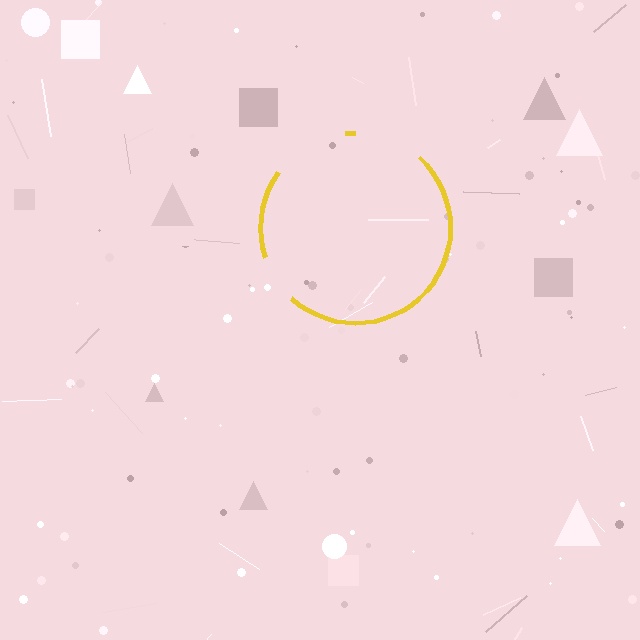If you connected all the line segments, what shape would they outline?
They would outline a circle.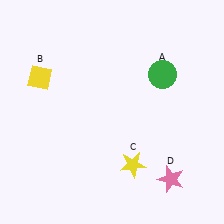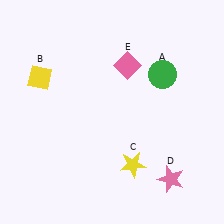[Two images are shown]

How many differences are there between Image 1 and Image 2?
There is 1 difference between the two images.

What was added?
A pink diamond (E) was added in Image 2.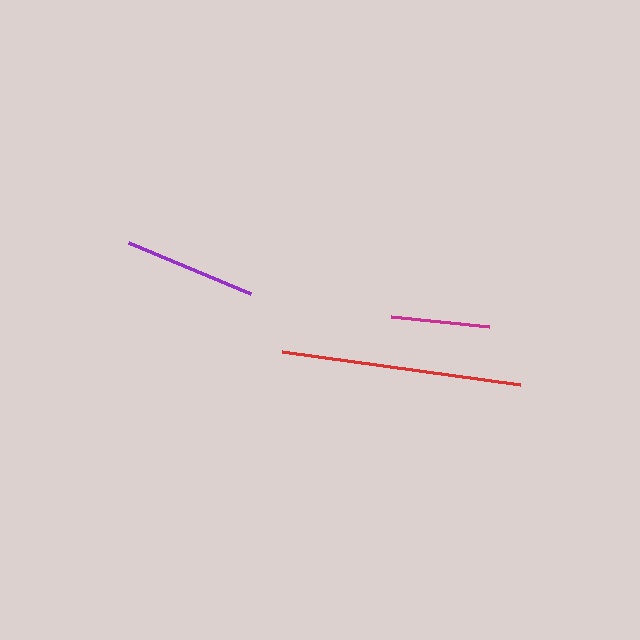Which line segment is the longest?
The red line is the longest at approximately 240 pixels.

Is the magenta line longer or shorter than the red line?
The red line is longer than the magenta line.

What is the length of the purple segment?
The purple segment is approximately 133 pixels long.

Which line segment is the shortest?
The magenta line is the shortest at approximately 98 pixels.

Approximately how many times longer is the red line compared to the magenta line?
The red line is approximately 2.4 times the length of the magenta line.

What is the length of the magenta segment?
The magenta segment is approximately 98 pixels long.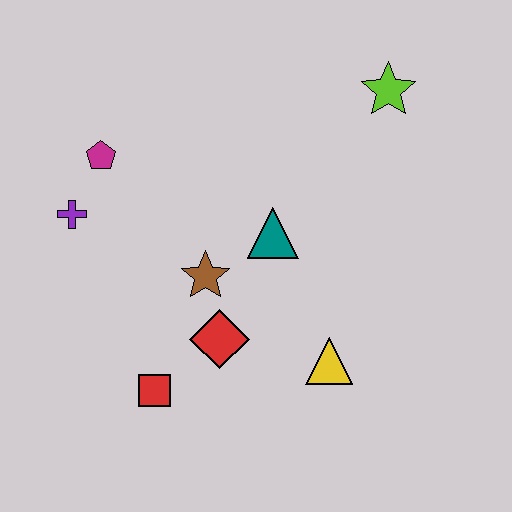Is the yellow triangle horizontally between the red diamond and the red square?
No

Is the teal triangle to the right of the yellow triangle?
No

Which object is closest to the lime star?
The teal triangle is closest to the lime star.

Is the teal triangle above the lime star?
No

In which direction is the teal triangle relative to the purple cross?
The teal triangle is to the right of the purple cross.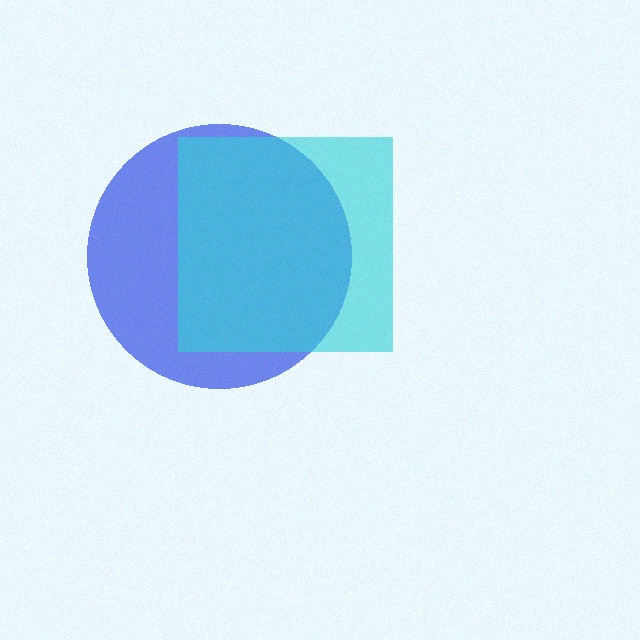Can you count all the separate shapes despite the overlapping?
Yes, there are 2 separate shapes.